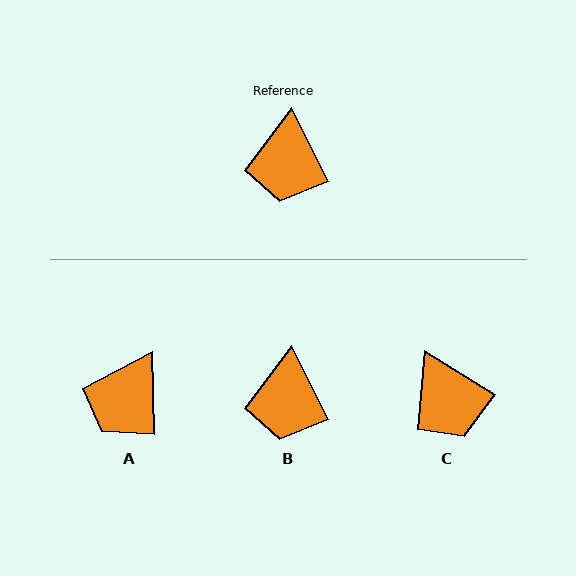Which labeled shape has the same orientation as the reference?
B.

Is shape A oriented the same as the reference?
No, it is off by about 25 degrees.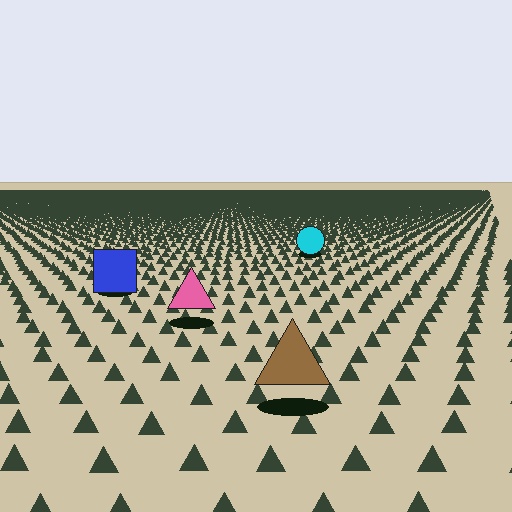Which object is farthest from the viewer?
The cyan circle is farthest from the viewer. It appears smaller and the ground texture around it is denser.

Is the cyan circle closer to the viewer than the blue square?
No. The blue square is closer — you can tell from the texture gradient: the ground texture is coarser near it.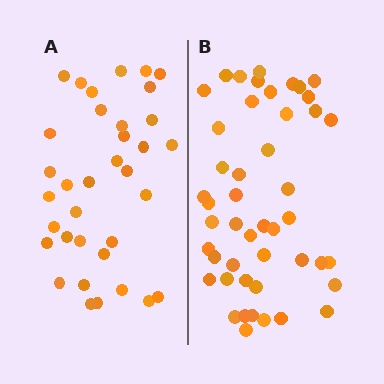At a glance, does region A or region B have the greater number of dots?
Region B (the right region) has more dots.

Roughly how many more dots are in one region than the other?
Region B has roughly 12 or so more dots than region A.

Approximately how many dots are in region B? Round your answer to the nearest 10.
About 50 dots. (The exact count is 47, which rounds to 50.)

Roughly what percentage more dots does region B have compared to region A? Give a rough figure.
About 35% more.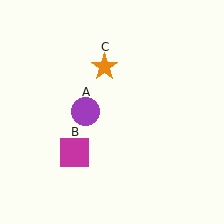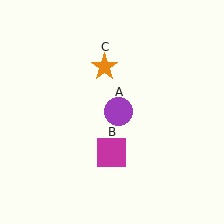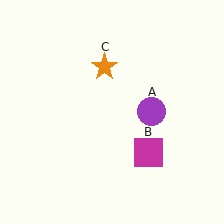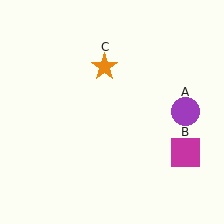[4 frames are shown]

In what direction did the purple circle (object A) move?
The purple circle (object A) moved right.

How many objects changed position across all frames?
2 objects changed position: purple circle (object A), magenta square (object B).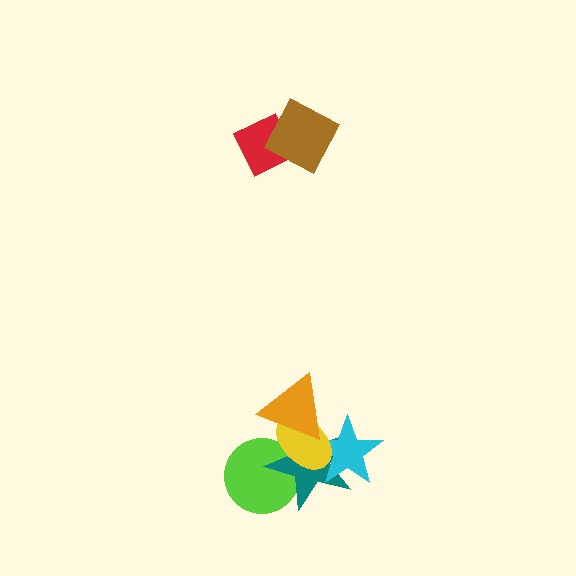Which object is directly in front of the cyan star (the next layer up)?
The yellow ellipse is directly in front of the cyan star.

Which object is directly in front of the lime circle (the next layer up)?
The teal star is directly in front of the lime circle.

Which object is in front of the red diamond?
The brown square is in front of the red diamond.